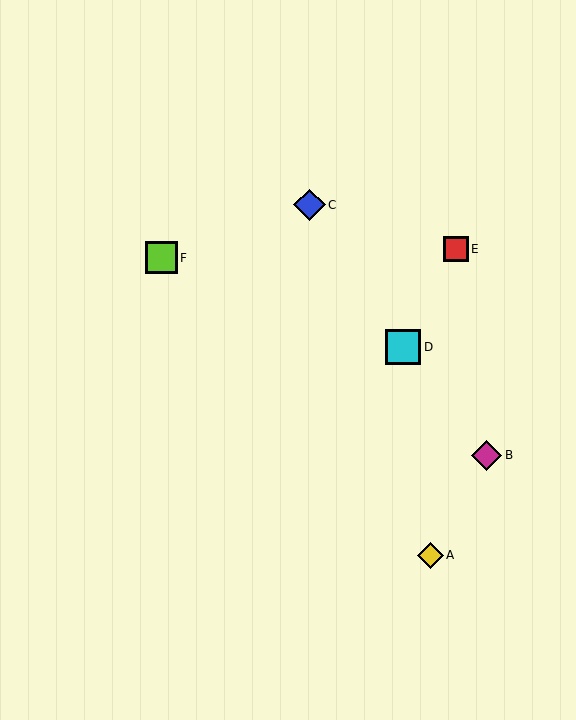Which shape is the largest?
The cyan square (labeled D) is the largest.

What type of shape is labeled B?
Shape B is a magenta diamond.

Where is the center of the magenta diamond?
The center of the magenta diamond is at (486, 455).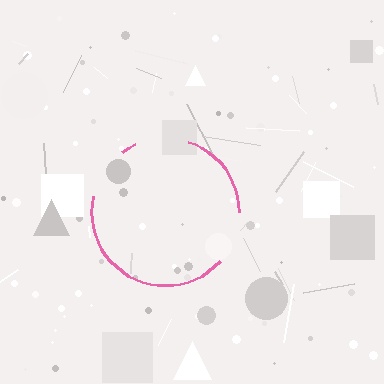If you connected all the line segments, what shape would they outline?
They would outline a circle.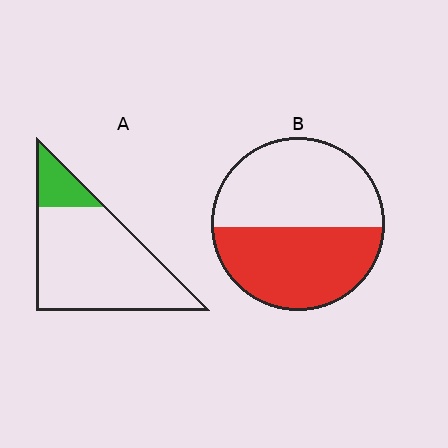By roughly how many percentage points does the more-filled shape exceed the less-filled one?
By roughly 30 percentage points (B over A).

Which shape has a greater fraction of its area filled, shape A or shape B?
Shape B.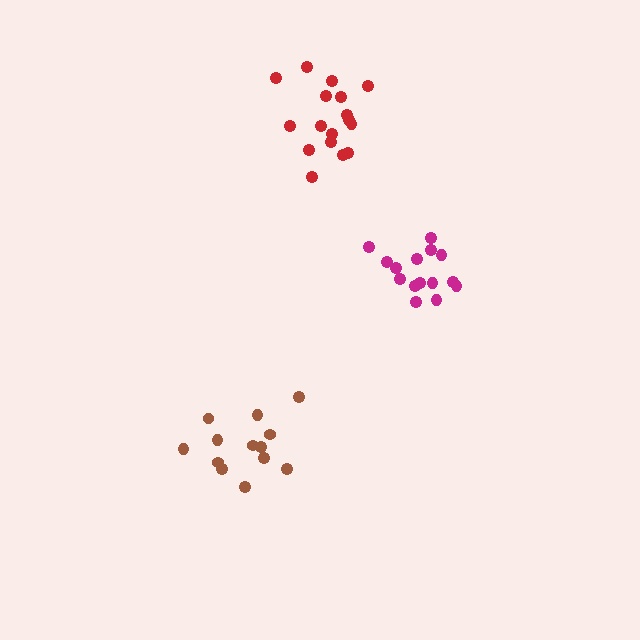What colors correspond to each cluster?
The clusters are colored: magenta, brown, red.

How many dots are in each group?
Group 1: 15 dots, Group 2: 13 dots, Group 3: 17 dots (45 total).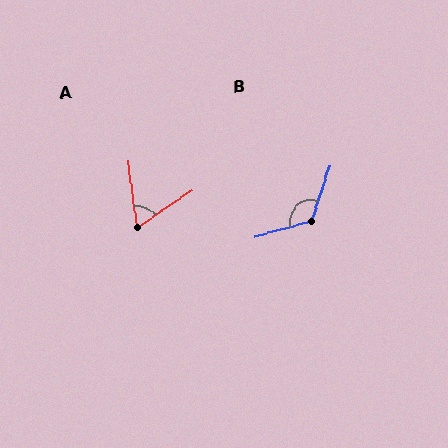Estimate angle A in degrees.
Approximately 64 degrees.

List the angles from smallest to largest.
A (64°), B (125°).